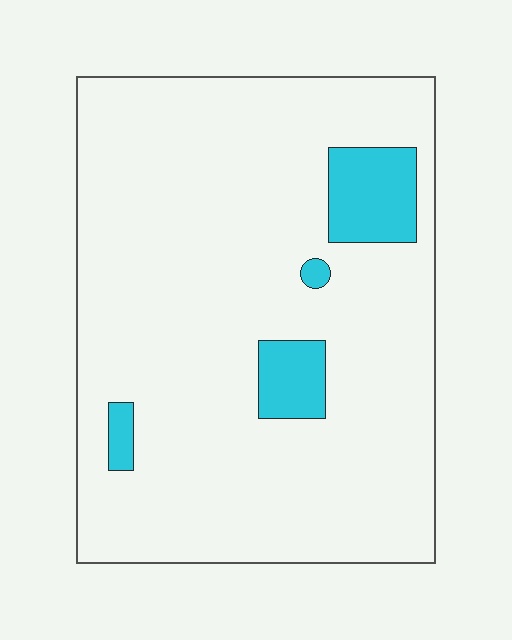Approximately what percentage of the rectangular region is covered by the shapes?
Approximately 10%.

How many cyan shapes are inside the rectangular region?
4.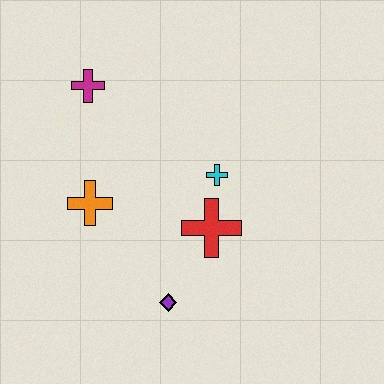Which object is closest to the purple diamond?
The red cross is closest to the purple diamond.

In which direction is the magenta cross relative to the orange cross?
The magenta cross is above the orange cross.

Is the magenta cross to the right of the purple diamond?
No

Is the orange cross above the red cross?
Yes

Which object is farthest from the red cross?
The magenta cross is farthest from the red cross.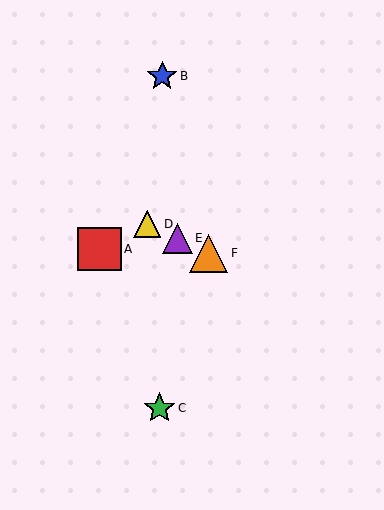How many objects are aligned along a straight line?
3 objects (D, E, F) are aligned along a straight line.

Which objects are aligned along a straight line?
Objects D, E, F are aligned along a straight line.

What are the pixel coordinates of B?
Object B is at (162, 76).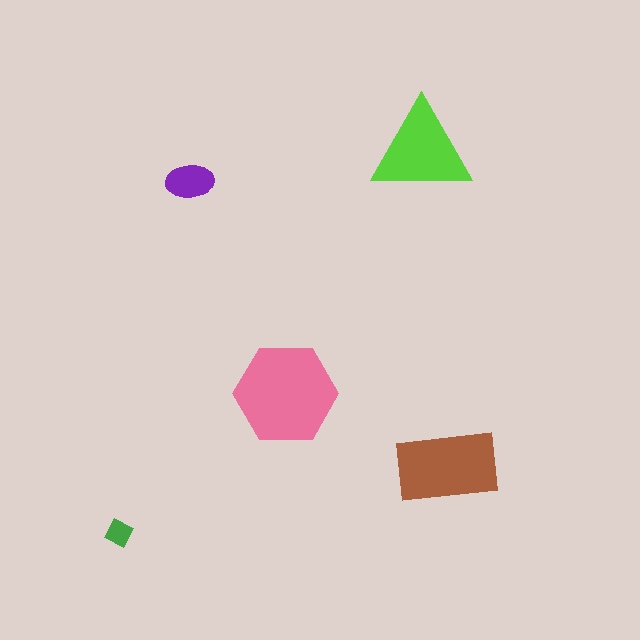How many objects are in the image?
There are 5 objects in the image.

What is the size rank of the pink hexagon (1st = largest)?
1st.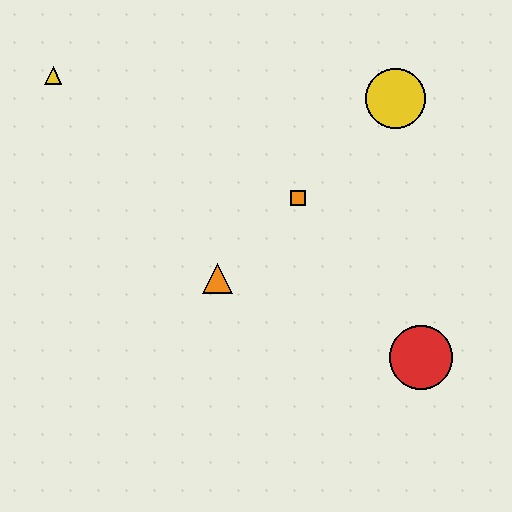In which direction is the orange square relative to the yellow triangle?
The orange square is to the right of the yellow triangle.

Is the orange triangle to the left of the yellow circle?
Yes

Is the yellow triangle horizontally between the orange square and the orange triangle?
No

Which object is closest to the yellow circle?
The orange square is closest to the yellow circle.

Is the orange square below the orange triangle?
No